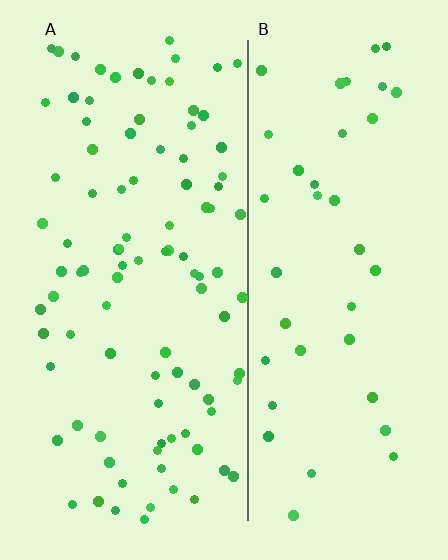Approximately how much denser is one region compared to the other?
Approximately 2.3× — region A over region B.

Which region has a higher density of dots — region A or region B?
A (the left).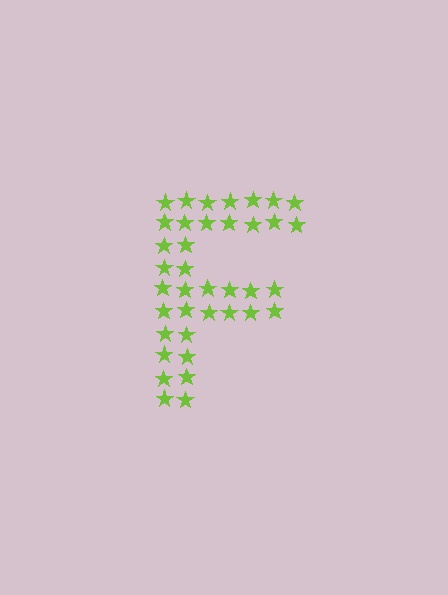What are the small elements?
The small elements are stars.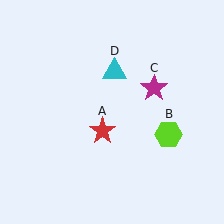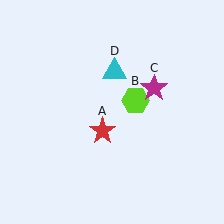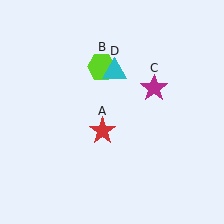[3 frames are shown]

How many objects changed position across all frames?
1 object changed position: lime hexagon (object B).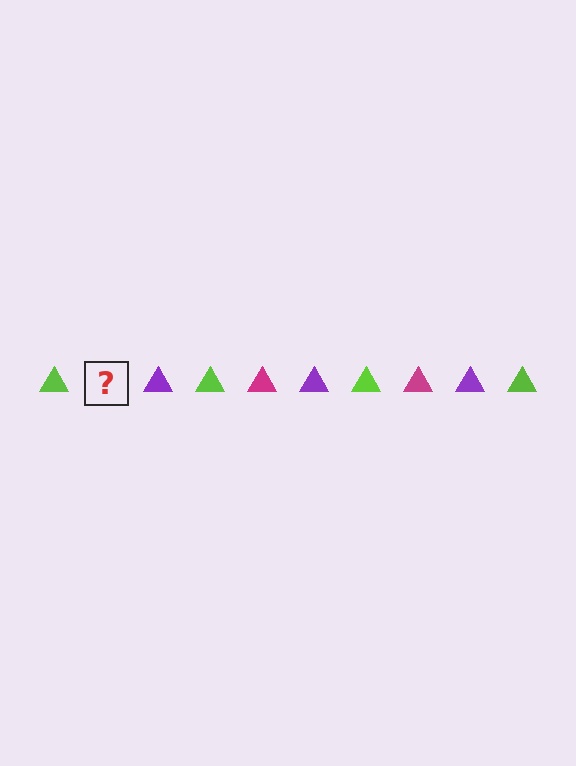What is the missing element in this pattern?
The missing element is a magenta triangle.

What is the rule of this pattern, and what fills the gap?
The rule is that the pattern cycles through lime, magenta, purple triangles. The gap should be filled with a magenta triangle.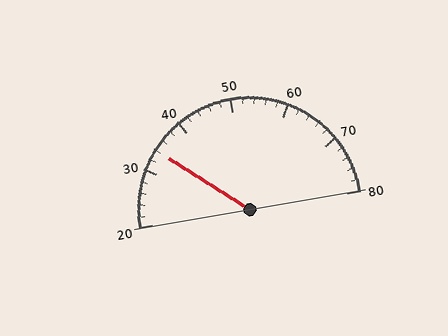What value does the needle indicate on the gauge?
The needle indicates approximately 34.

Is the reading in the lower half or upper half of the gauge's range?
The reading is in the lower half of the range (20 to 80).